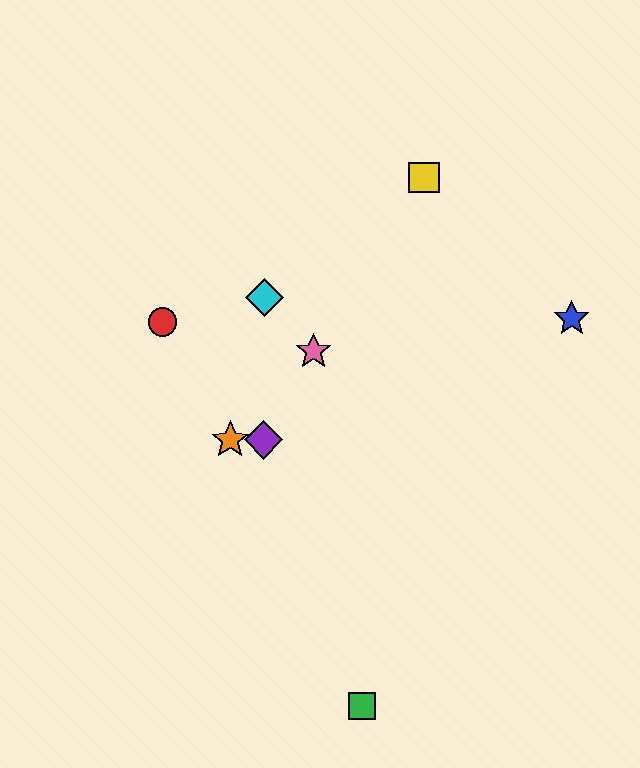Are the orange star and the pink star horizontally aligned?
No, the orange star is at y≈440 and the pink star is at y≈351.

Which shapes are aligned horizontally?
The purple diamond, the orange star are aligned horizontally.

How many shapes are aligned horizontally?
2 shapes (the purple diamond, the orange star) are aligned horizontally.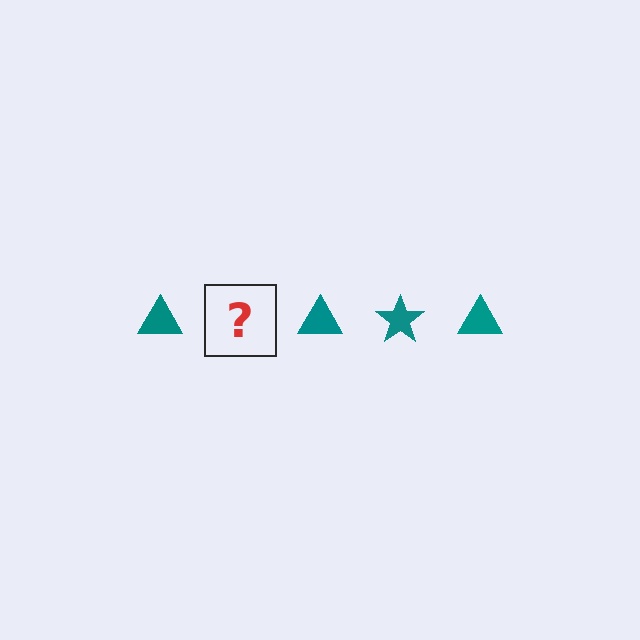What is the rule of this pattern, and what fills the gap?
The rule is that the pattern cycles through triangle, star shapes in teal. The gap should be filled with a teal star.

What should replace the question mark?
The question mark should be replaced with a teal star.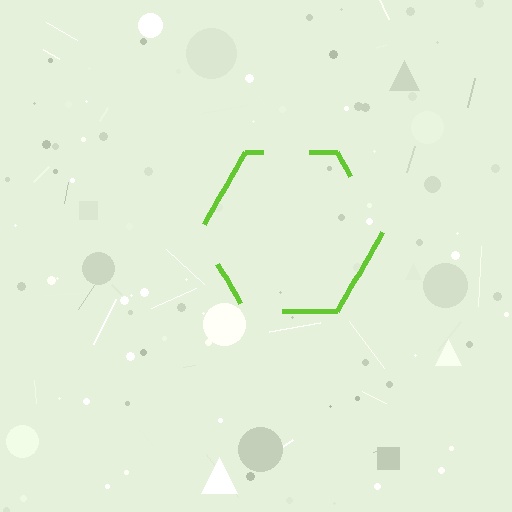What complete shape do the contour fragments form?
The contour fragments form a hexagon.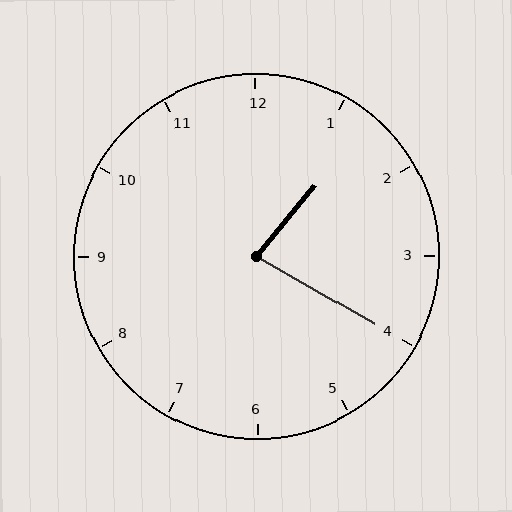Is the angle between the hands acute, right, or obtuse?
It is acute.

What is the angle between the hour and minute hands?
Approximately 80 degrees.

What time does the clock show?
1:20.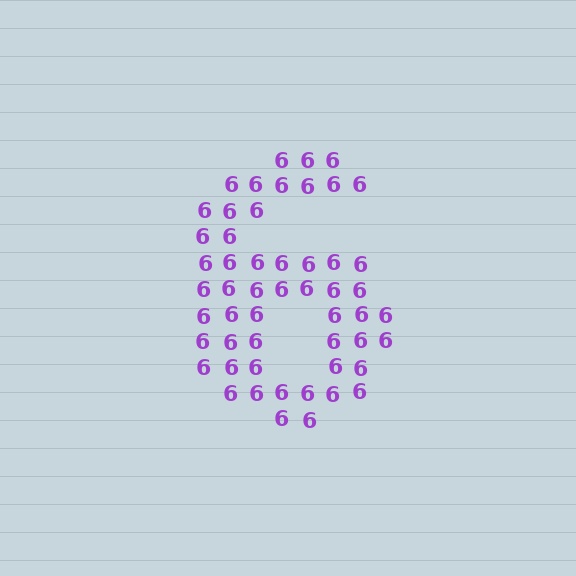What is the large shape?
The large shape is the digit 6.